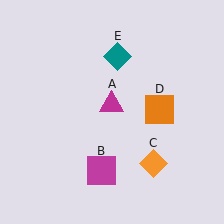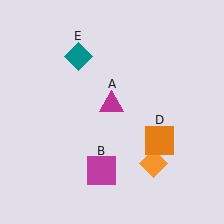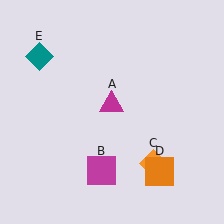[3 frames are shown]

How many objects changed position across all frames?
2 objects changed position: orange square (object D), teal diamond (object E).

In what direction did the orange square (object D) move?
The orange square (object D) moved down.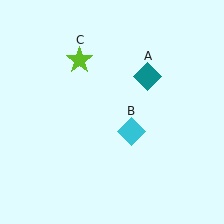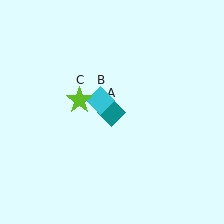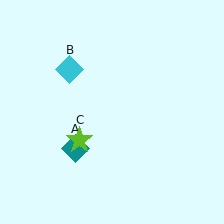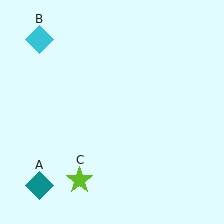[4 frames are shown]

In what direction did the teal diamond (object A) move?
The teal diamond (object A) moved down and to the left.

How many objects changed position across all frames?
3 objects changed position: teal diamond (object A), cyan diamond (object B), lime star (object C).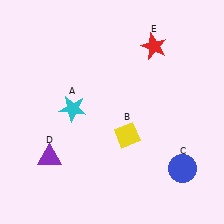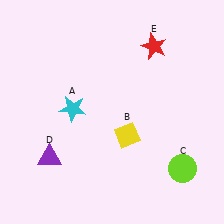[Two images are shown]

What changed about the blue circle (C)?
In Image 1, C is blue. In Image 2, it changed to lime.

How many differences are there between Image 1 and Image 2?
There is 1 difference between the two images.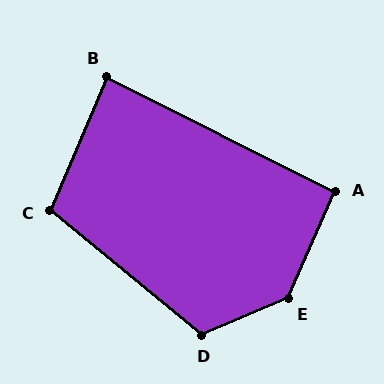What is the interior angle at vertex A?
Approximately 93 degrees (approximately right).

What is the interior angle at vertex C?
Approximately 106 degrees (obtuse).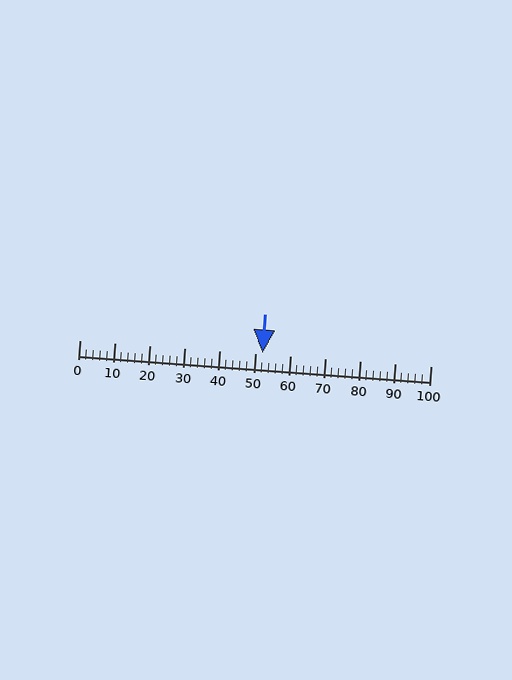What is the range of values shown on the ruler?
The ruler shows values from 0 to 100.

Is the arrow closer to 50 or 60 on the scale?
The arrow is closer to 50.